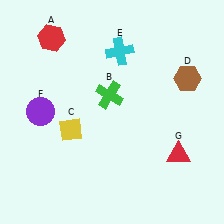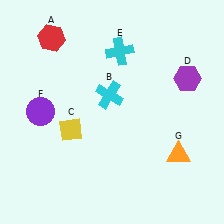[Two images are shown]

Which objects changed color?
B changed from green to cyan. D changed from brown to purple. G changed from red to orange.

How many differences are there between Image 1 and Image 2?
There are 3 differences between the two images.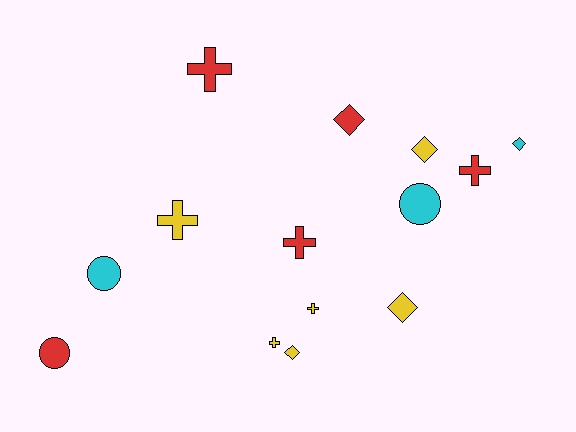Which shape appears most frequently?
Cross, with 6 objects.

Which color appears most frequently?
Yellow, with 6 objects.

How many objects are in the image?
There are 14 objects.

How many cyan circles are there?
There are 2 cyan circles.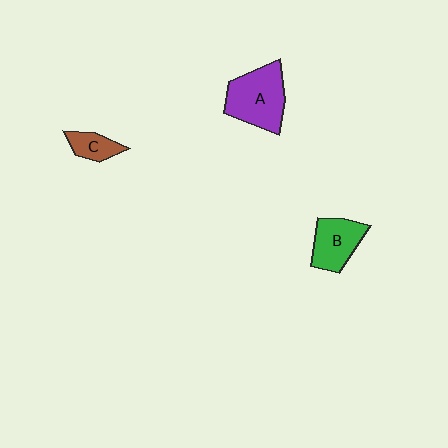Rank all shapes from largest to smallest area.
From largest to smallest: A (purple), B (green), C (brown).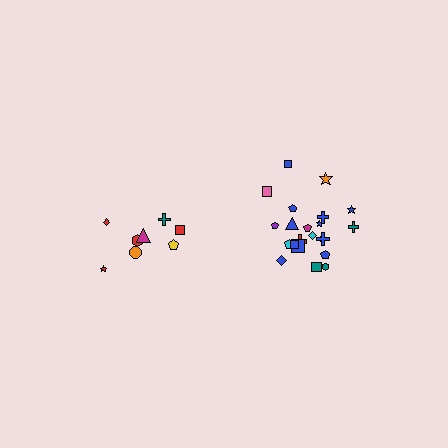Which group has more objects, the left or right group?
The right group.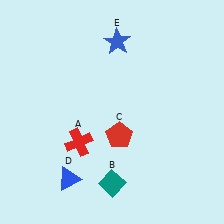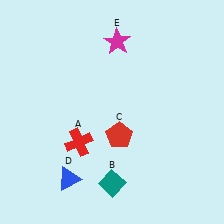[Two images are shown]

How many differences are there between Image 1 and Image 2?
There is 1 difference between the two images.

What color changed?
The star (E) changed from blue in Image 1 to magenta in Image 2.